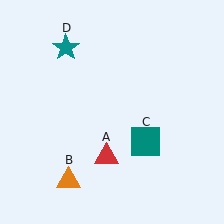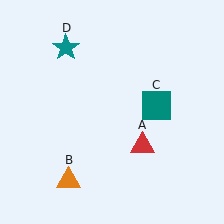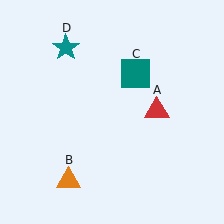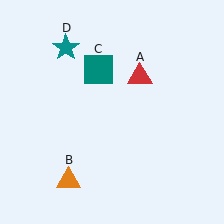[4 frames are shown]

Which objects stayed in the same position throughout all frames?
Orange triangle (object B) and teal star (object D) remained stationary.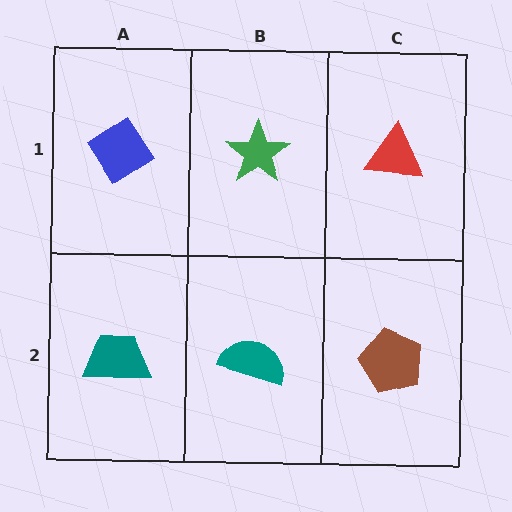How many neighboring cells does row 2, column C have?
2.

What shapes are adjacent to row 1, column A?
A teal trapezoid (row 2, column A), a green star (row 1, column B).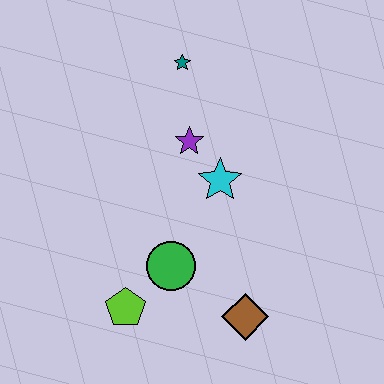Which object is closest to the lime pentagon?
The green circle is closest to the lime pentagon.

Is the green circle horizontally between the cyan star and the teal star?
No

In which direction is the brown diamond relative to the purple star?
The brown diamond is below the purple star.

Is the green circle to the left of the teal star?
Yes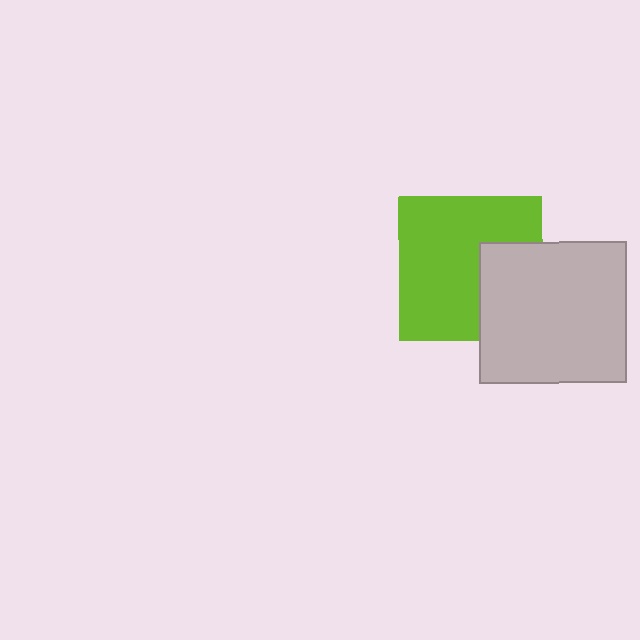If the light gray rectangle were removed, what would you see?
You would see the complete lime square.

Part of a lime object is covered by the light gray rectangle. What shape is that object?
It is a square.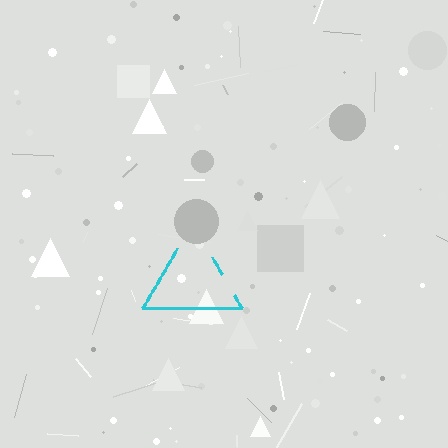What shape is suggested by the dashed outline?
The dashed outline suggests a triangle.